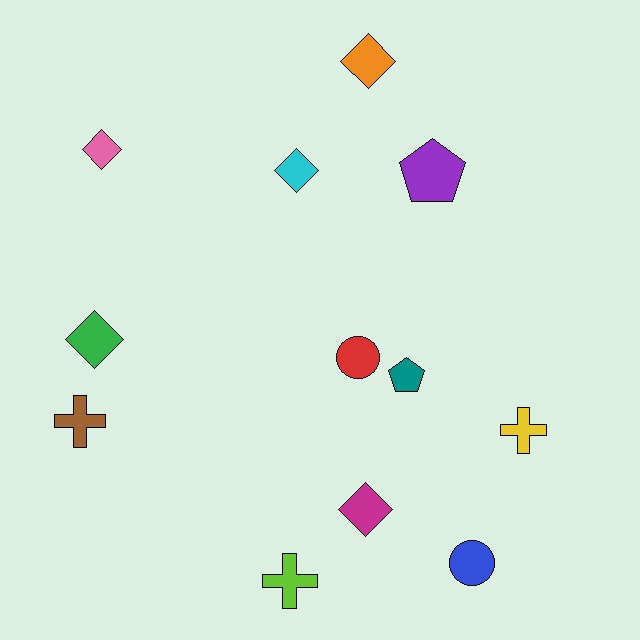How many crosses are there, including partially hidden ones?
There are 3 crosses.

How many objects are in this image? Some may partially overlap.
There are 12 objects.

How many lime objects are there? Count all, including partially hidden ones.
There is 1 lime object.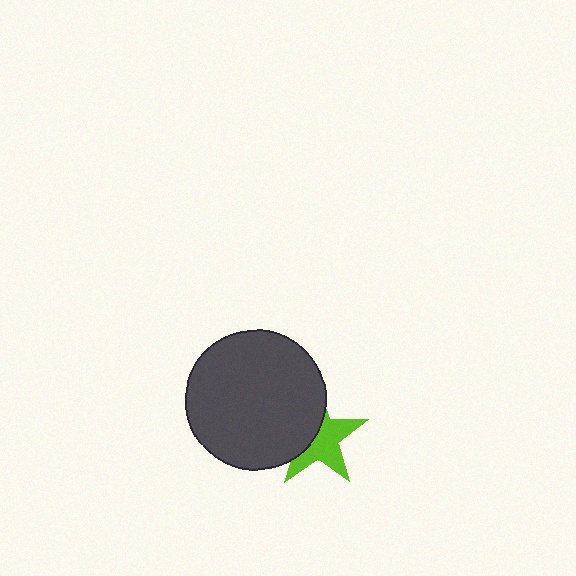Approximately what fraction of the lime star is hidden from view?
Roughly 44% of the lime star is hidden behind the dark gray circle.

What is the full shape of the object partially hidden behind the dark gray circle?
The partially hidden object is a lime star.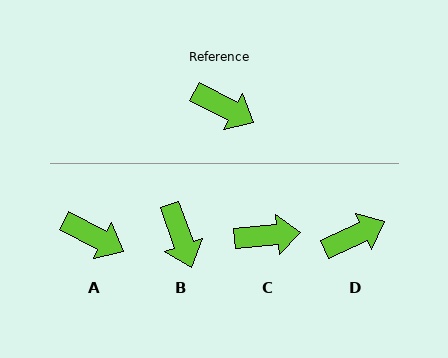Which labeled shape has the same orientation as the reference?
A.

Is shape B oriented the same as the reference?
No, it is off by about 43 degrees.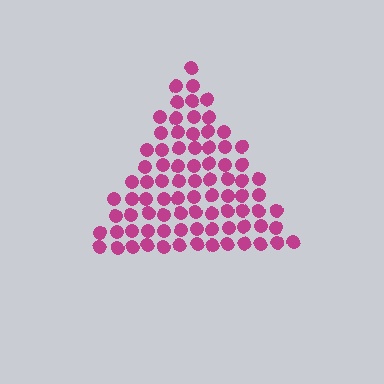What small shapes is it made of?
It is made of small circles.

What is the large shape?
The large shape is a triangle.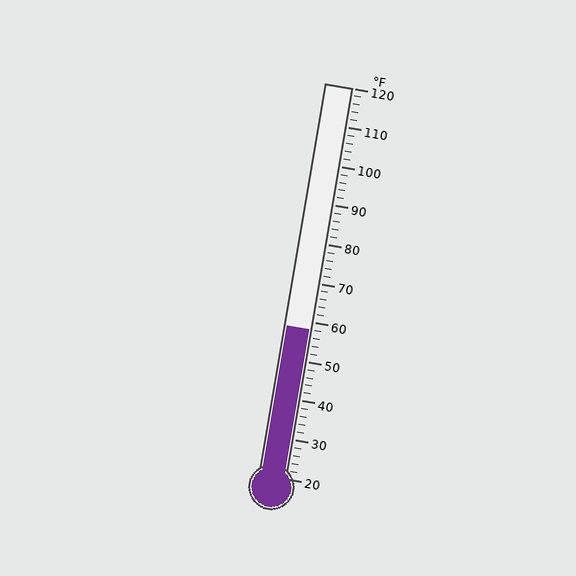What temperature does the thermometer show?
The thermometer shows approximately 58°F.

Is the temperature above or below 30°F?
The temperature is above 30°F.